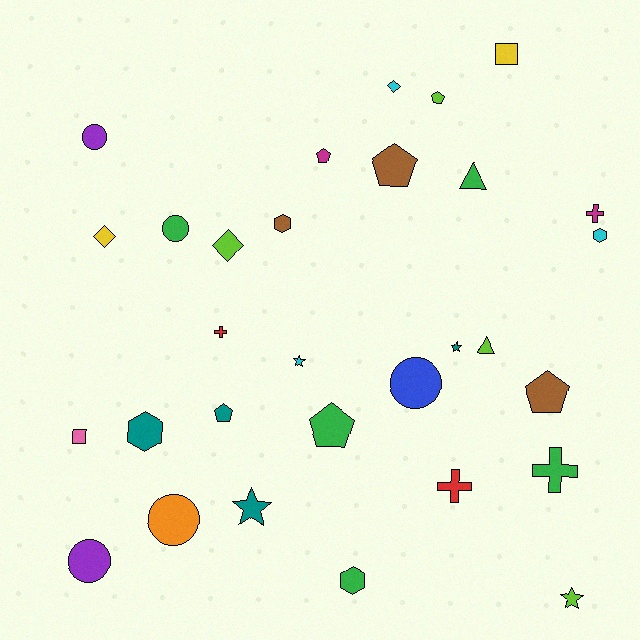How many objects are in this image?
There are 30 objects.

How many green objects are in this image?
There are 5 green objects.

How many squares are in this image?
There are 2 squares.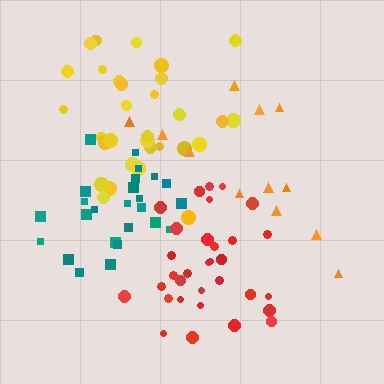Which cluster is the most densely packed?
Red.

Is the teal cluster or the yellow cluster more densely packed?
Yellow.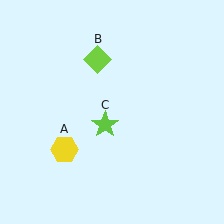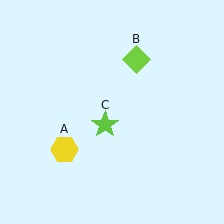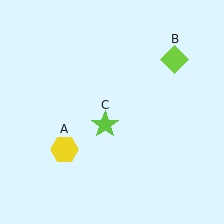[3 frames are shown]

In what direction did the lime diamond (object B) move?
The lime diamond (object B) moved right.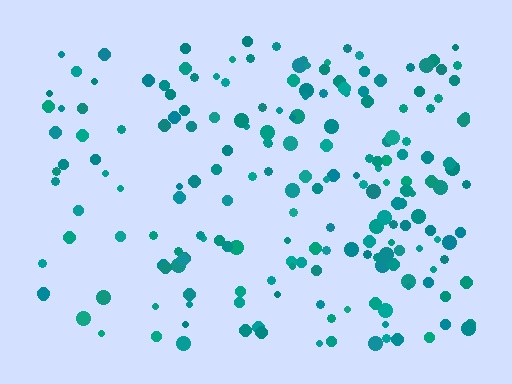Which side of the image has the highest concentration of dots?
The right.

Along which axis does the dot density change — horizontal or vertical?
Horizontal.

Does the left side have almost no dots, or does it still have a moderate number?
Still a moderate number, just noticeably fewer than the right.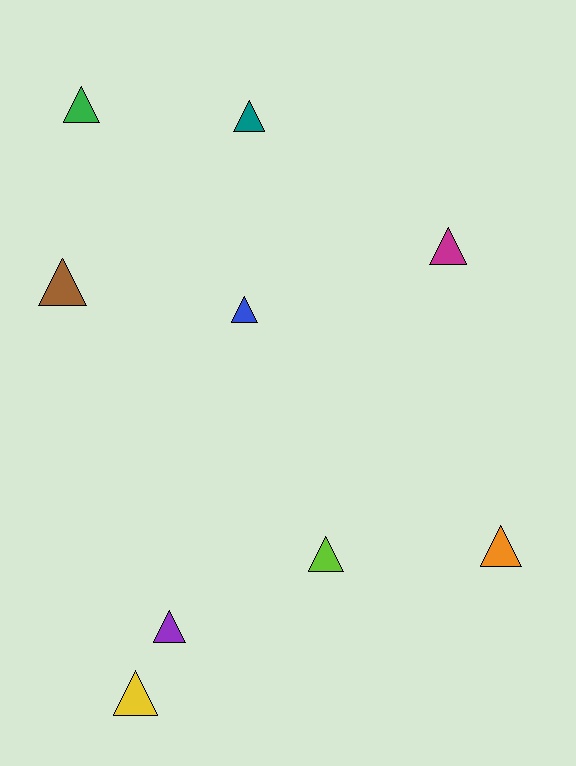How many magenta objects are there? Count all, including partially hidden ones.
There is 1 magenta object.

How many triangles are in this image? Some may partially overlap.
There are 9 triangles.